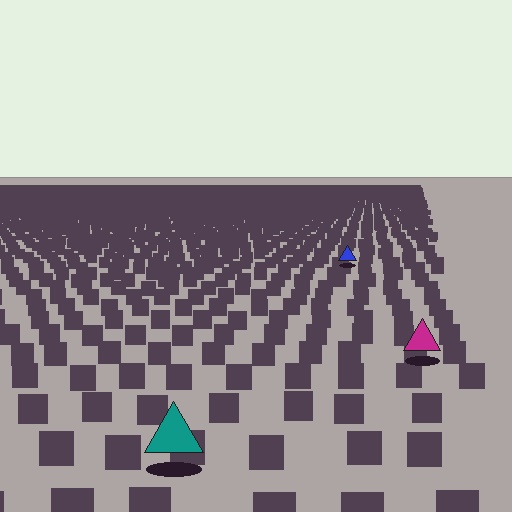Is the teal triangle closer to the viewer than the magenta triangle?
Yes. The teal triangle is closer — you can tell from the texture gradient: the ground texture is coarser near it.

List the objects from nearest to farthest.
From nearest to farthest: the teal triangle, the magenta triangle, the blue triangle.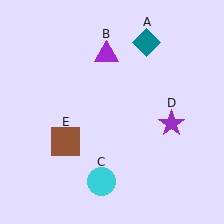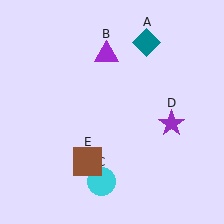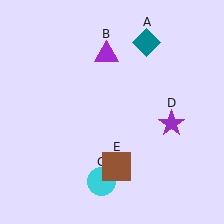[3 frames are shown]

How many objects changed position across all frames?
1 object changed position: brown square (object E).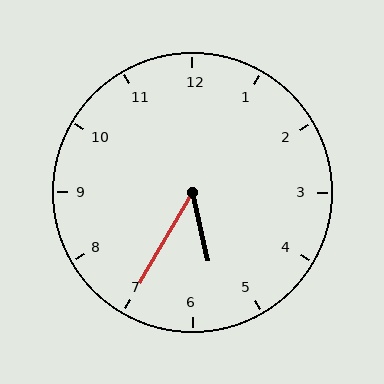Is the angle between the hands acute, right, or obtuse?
It is acute.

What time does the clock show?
5:35.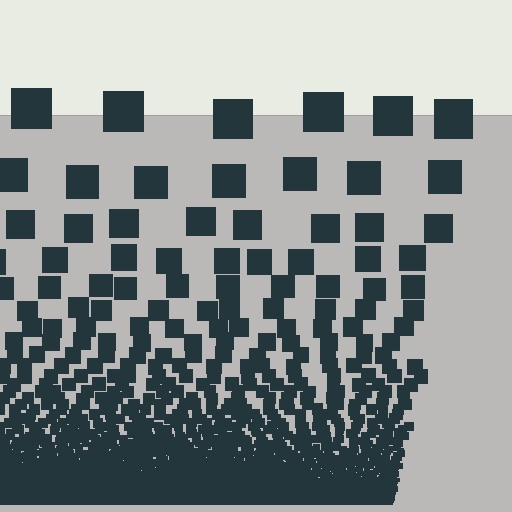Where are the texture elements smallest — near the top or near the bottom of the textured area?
Near the bottom.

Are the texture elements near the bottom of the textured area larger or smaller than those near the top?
Smaller. The gradient is inverted — elements near the bottom are smaller and denser.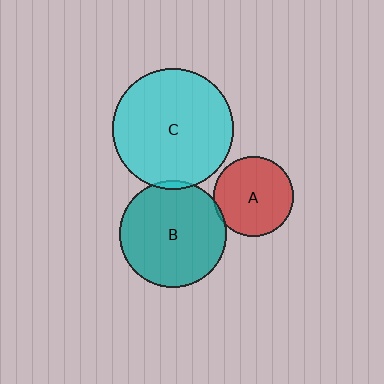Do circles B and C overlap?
Yes.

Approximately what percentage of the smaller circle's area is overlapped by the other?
Approximately 5%.